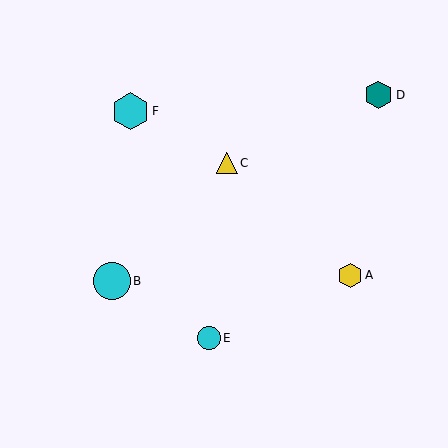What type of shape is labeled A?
Shape A is a yellow hexagon.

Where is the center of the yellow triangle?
The center of the yellow triangle is at (227, 163).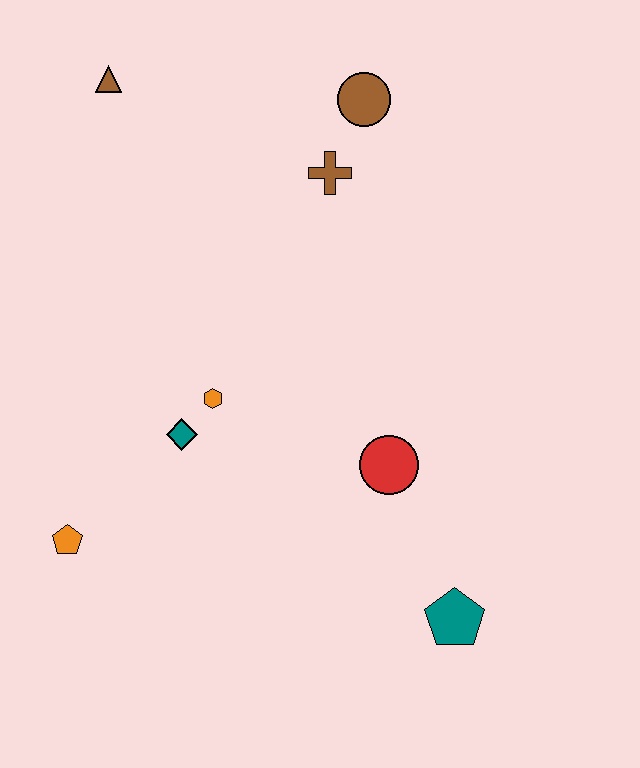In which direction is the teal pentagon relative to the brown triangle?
The teal pentagon is below the brown triangle.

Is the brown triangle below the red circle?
No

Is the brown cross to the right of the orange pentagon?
Yes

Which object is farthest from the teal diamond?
The brown circle is farthest from the teal diamond.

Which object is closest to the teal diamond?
The orange hexagon is closest to the teal diamond.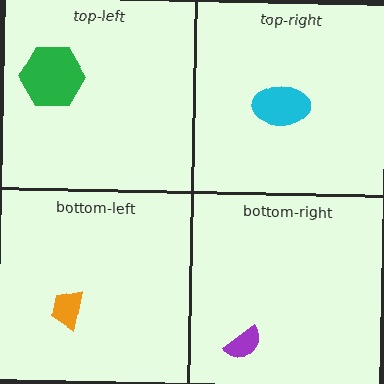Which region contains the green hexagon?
The top-left region.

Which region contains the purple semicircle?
The bottom-right region.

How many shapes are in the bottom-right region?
1.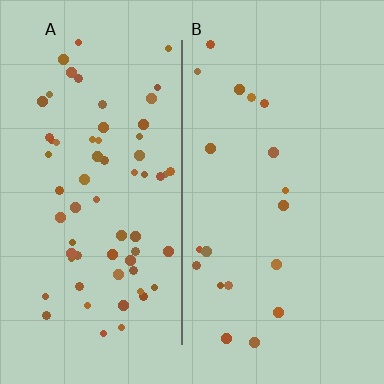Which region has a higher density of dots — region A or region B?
A (the left).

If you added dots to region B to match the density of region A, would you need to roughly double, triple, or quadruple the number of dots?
Approximately triple.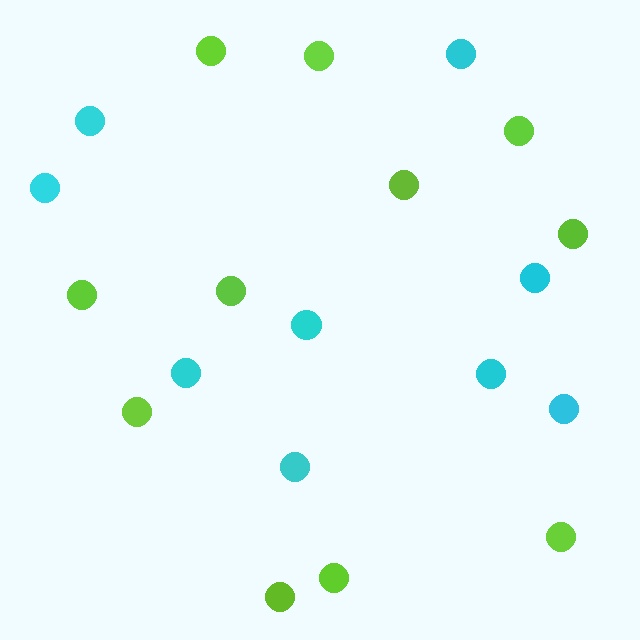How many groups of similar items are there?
There are 2 groups: one group of lime circles (11) and one group of cyan circles (9).